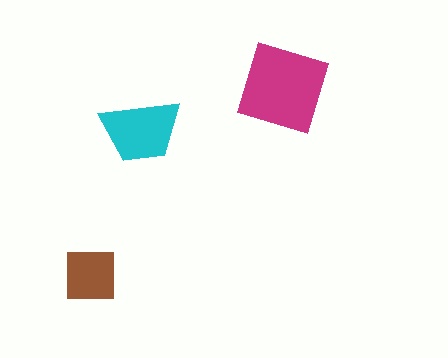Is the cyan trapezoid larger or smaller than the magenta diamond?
Smaller.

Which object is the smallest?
The brown square.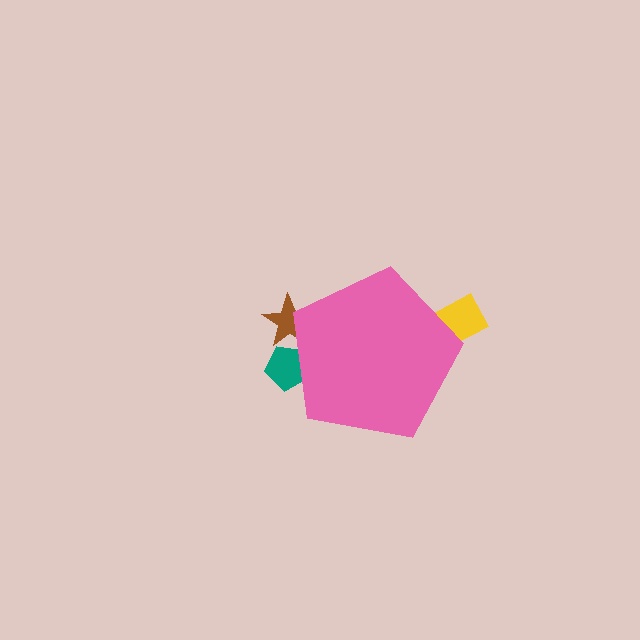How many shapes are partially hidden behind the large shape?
3 shapes are partially hidden.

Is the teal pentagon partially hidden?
Yes, the teal pentagon is partially hidden behind the pink pentagon.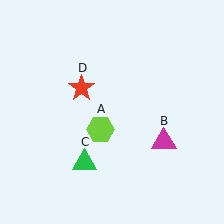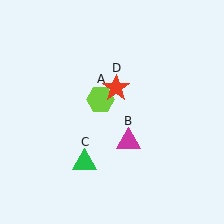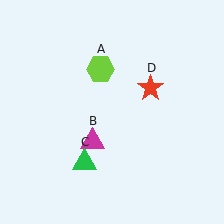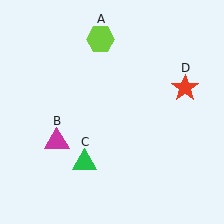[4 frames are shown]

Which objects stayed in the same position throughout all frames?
Green triangle (object C) remained stationary.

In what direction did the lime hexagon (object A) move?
The lime hexagon (object A) moved up.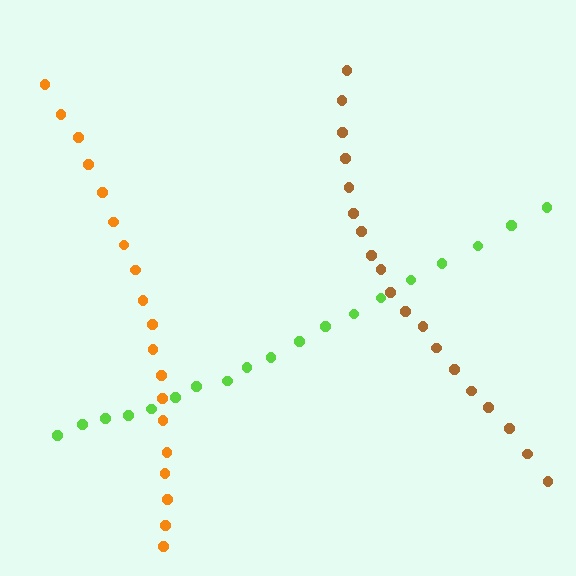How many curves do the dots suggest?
There are 3 distinct paths.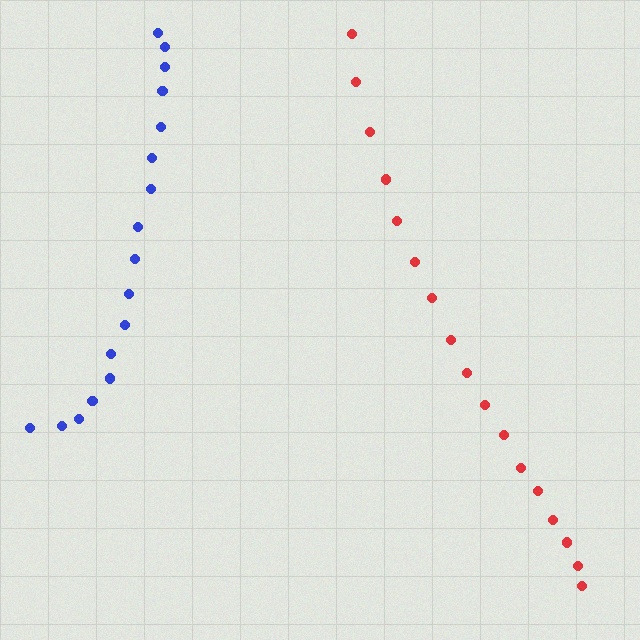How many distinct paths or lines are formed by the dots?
There are 2 distinct paths.